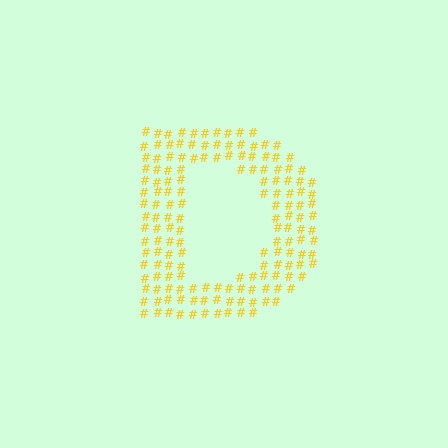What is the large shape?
The large shape is the letter D.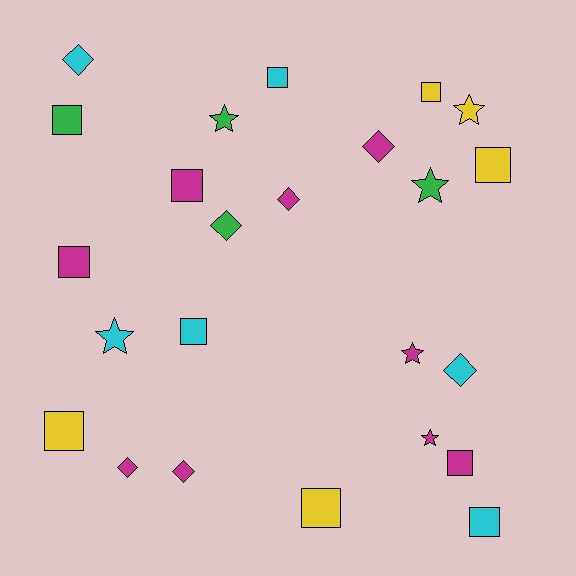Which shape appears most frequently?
Square, with 11 objects.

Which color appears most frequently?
Magenta, with 9 objects.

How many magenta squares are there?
There are 3 magenta squares.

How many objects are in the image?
There are 24 objects.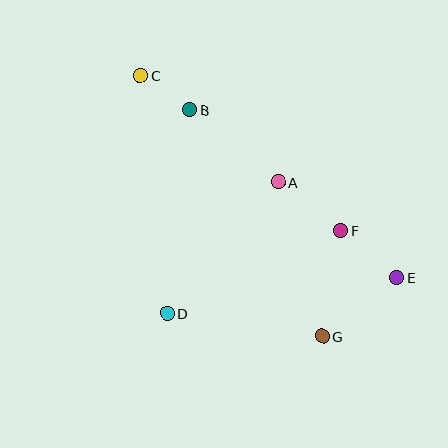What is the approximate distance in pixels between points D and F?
The distance between D and F is approximately 192 pixels.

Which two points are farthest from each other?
Points C and E are farthest from each other.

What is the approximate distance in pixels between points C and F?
The distance between C and F is approximately 253 pixels.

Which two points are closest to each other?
Points B and C are closest to each other.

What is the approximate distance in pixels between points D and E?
The distance between D and E is approximately 232 pixels.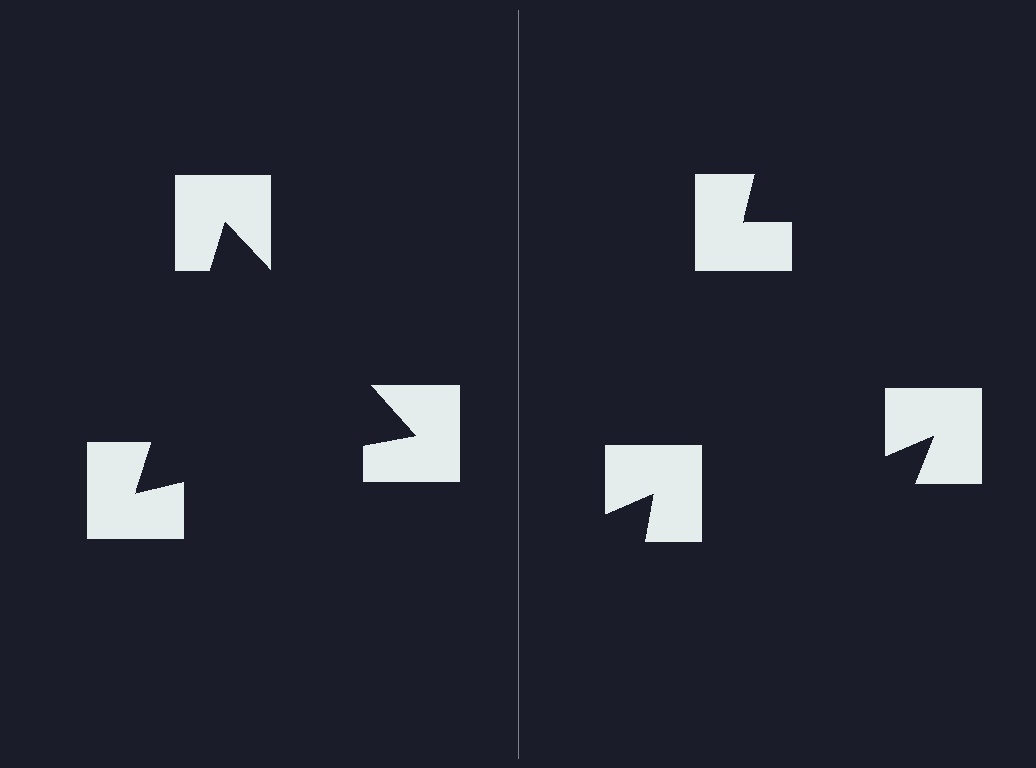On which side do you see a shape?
An illusory triangle appears on the left side. On the right side the wedge cuts are rotated, so no coherent shape forms.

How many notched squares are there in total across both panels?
6 — 3 on each side.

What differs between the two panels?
The notched squares are positioned identically on both sides; only the wedge orientations differ. On the left they align to a triangle; on the right they are misaligned.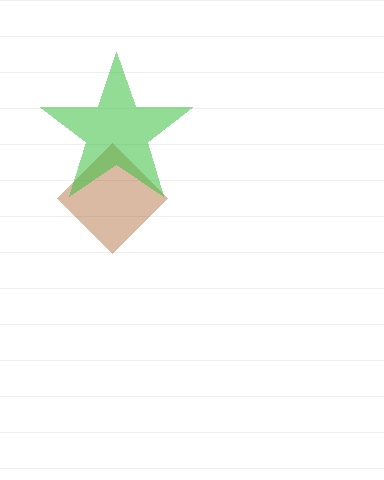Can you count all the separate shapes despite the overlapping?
Yes, there are 2 separate shapes.